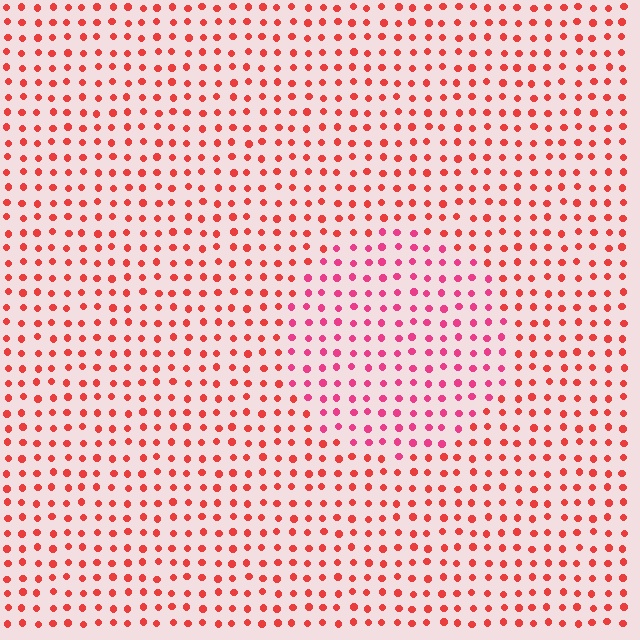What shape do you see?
I see a circle.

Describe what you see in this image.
The image is filled with small red elements in a uniform arrangement. A circle-shaped region is visible where the elements are tinted to a slightly different hue, forming a subtle color boundary.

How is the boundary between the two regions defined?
The boundary is defined purely by a slight shift in hue (about 27 degrees). Spacing, size, and orientation are identical on both sides.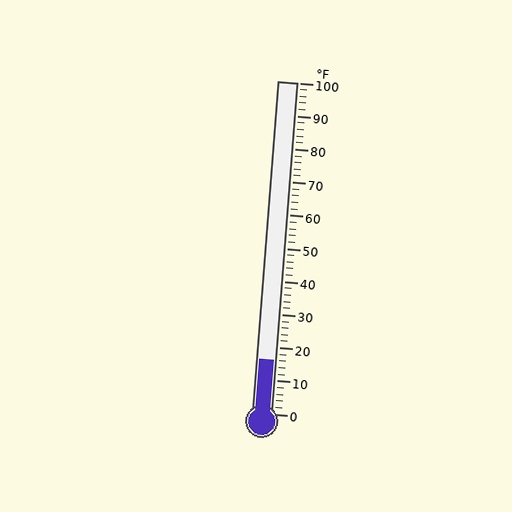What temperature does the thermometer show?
The thermometer shows approximately 16°F.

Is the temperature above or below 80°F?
The temperature is below 80°F.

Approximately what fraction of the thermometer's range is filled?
The thermometer is filled to approximately 15% of its range.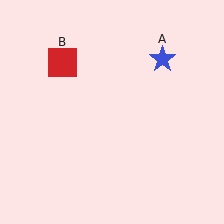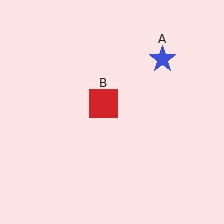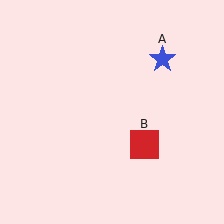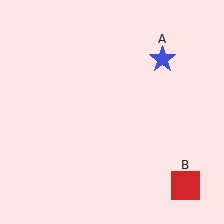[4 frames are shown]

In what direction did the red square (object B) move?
The red square (object B) moved down and to the right.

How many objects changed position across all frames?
1 object changed position: red square (object B).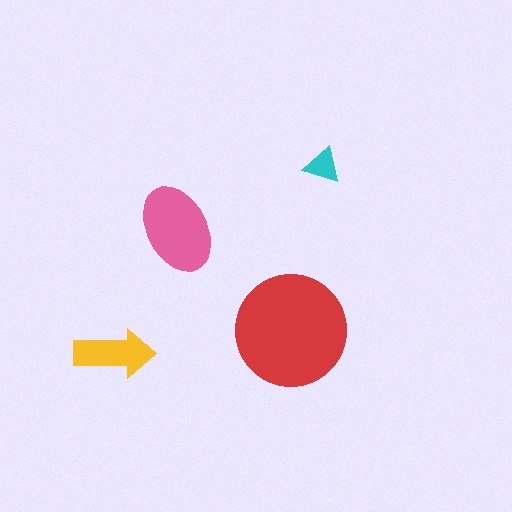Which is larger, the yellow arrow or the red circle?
The red circle.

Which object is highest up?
The cyan triangle is topmost.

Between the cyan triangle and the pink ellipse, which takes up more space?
The pink ellipse.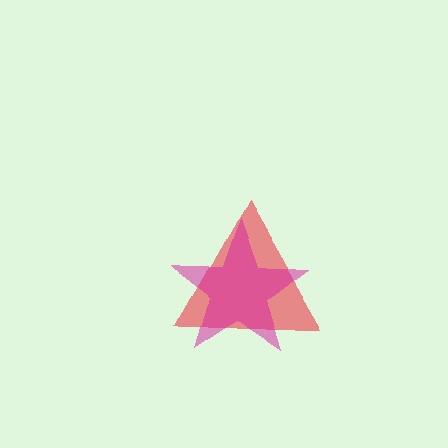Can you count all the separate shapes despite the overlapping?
Yes, there are 2 separate shapes.